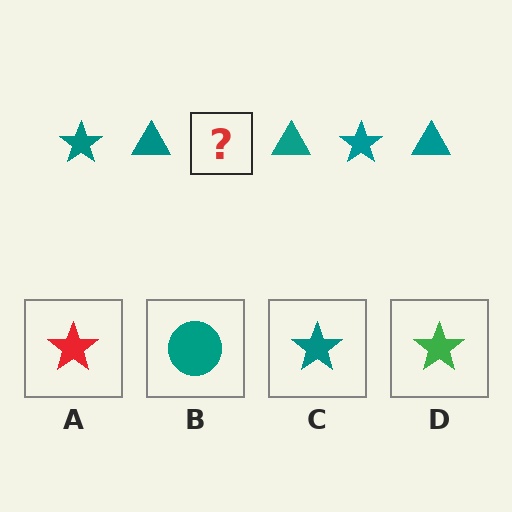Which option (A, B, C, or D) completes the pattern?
C.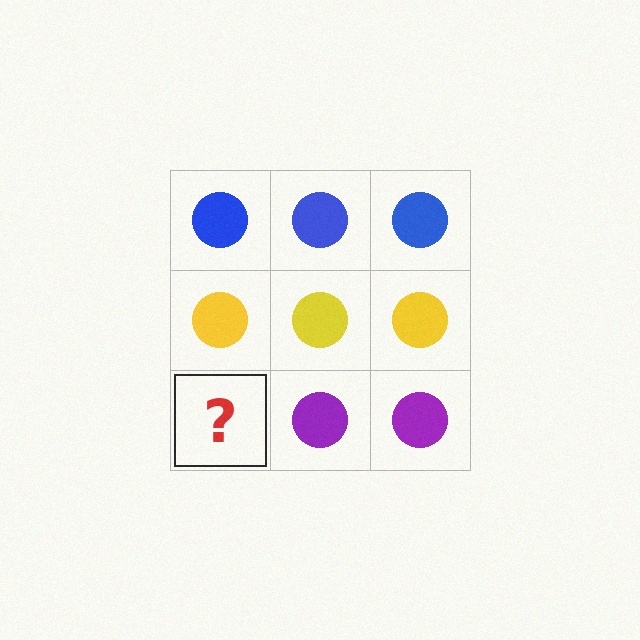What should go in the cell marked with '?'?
The missing cell should contain a purple circle.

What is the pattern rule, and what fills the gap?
The rule is that each row has a consistent color. The gap should be filled with a purple circle.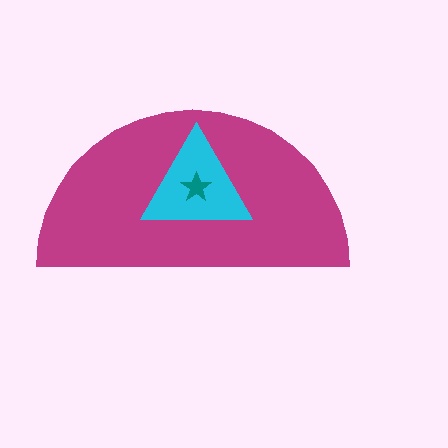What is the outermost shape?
The magenta semicircle.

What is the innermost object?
The teal star.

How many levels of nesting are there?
3.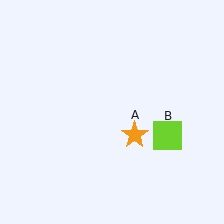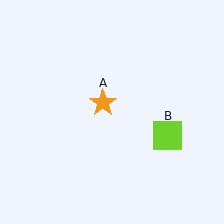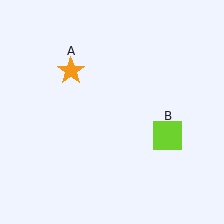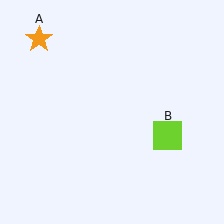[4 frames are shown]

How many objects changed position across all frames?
1 object changed position: orange star (object A).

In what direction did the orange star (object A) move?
The orange star (object A) moved up and to the left.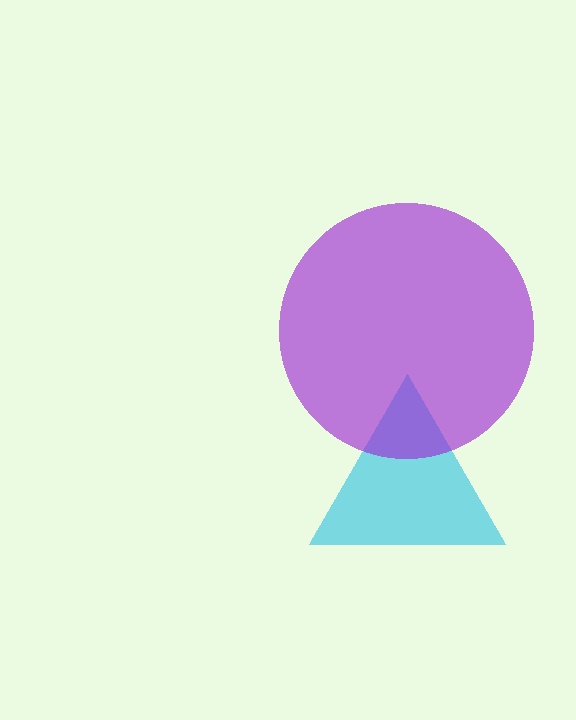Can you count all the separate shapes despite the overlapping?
Yes, there are 2 separate shapes.